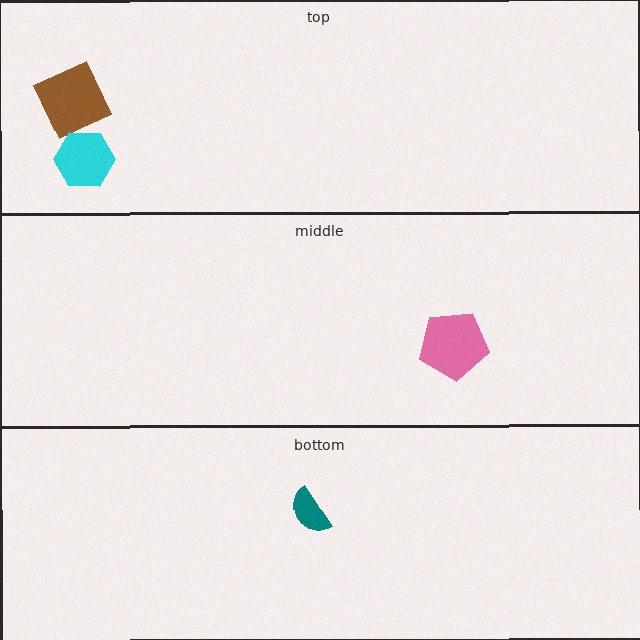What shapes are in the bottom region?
The teal semicircle.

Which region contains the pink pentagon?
The middle region.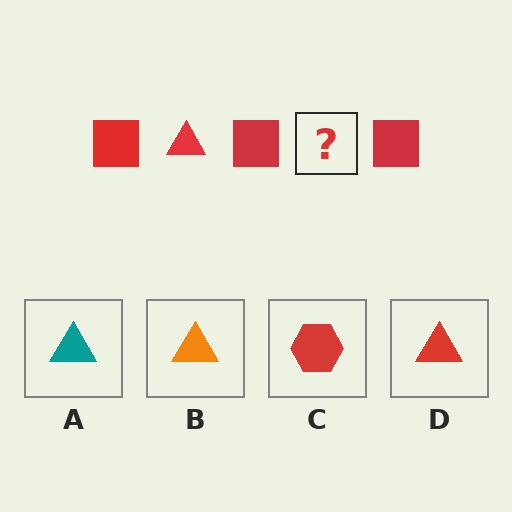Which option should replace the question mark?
Option D.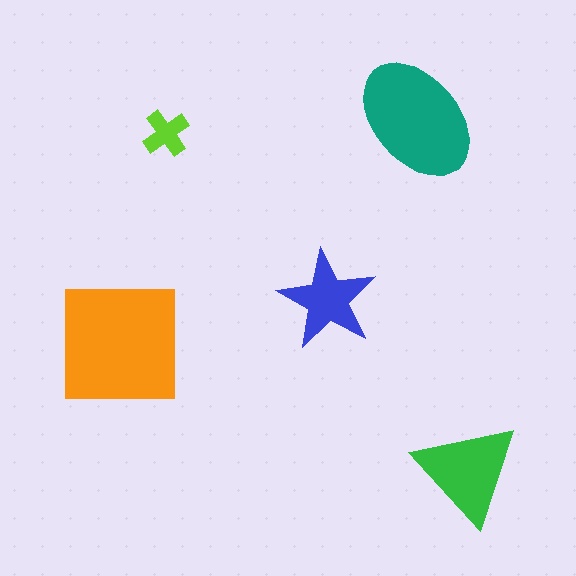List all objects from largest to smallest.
The orange square, the teal ellipse, the green triangle, the blue star, the lime cross.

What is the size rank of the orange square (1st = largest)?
1st.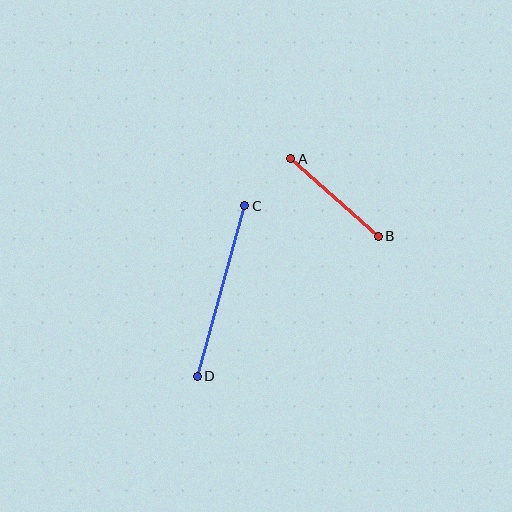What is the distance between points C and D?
The distance is approximately 177 pixels.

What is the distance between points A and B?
The distance is approximately 117 pixels.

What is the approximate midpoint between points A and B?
The midpoint is at approximately (334, 198) pixels.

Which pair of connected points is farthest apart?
Points C and D are farthest apart.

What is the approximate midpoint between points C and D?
The midpoint is at approximately (221, 291) pixels.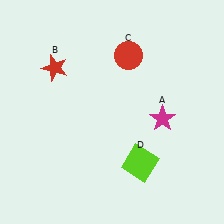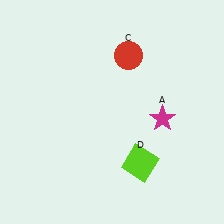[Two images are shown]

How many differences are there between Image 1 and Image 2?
There is 1 difference between the two images.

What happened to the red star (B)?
The red star (B) was removed in Image 2. It was in the top-left area of Image 1.